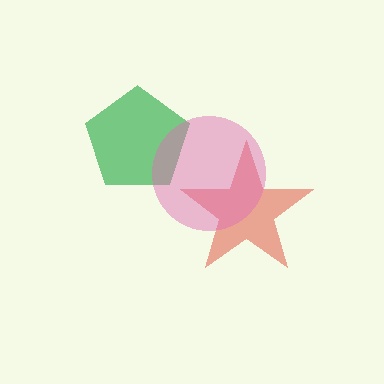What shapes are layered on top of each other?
The layered shapes are: a red star, a green pentagon, a pink circle.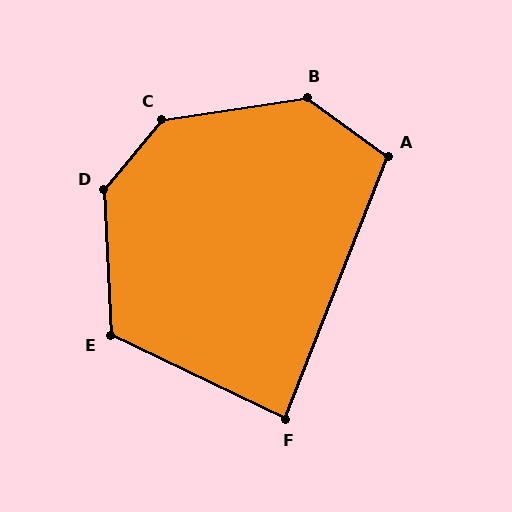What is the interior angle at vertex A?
Approximately 104 degrees (obtuse).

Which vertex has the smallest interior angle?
F, at approximately 86 degrees.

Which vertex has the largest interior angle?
D, at approximately 138 degrees.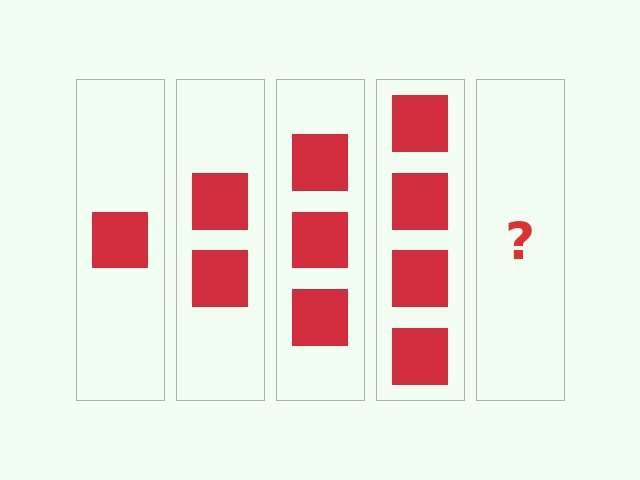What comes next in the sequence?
The next element should be 5 squares.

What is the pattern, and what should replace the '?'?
The pattern is that each step adds one more square. The '?' should be 5 squares.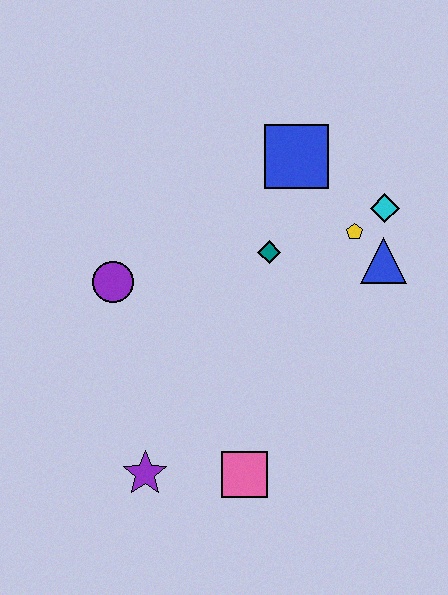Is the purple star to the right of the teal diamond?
No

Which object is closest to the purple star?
The pink square is closest to the purple star.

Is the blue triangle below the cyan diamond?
Yes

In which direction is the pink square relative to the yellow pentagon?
The pink square is below the yellow pentagon.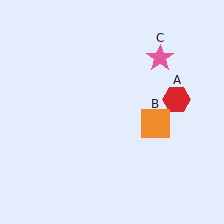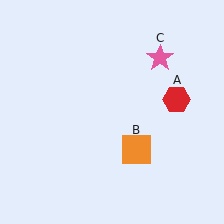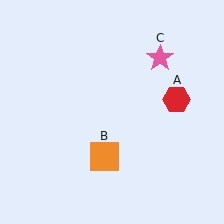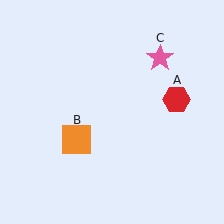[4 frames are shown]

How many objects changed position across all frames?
1 object changed position: orange square (object B).